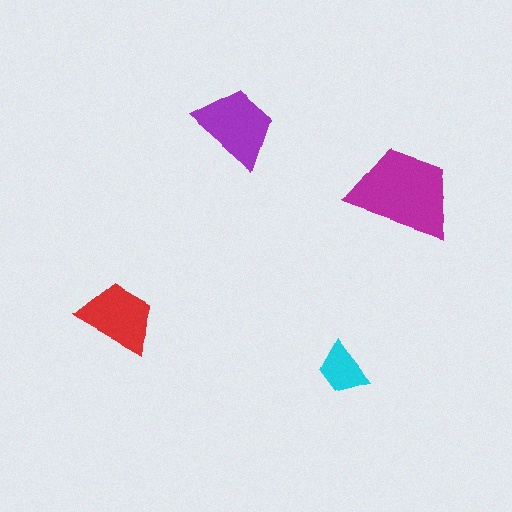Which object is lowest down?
The cyan trapezoid is bottommost.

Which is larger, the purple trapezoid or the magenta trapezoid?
The magenta one.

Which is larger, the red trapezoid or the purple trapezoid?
The purple one.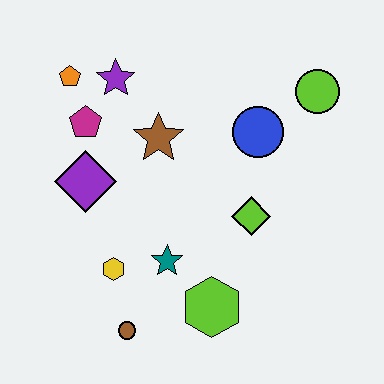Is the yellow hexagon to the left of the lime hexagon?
Yes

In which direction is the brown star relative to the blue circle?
The brown star is to the left of the blue circle.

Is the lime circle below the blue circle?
No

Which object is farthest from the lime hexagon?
The orange pentagon is farthest from the lime hexagon.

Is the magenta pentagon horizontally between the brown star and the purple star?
No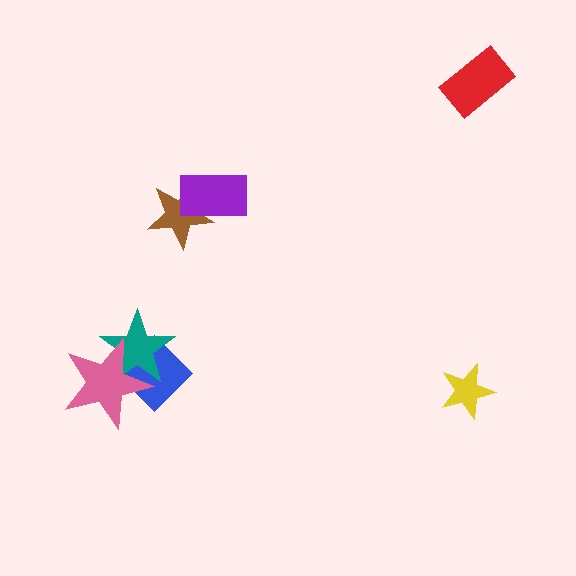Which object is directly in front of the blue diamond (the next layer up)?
The teal star is directly in front of the blue diamond.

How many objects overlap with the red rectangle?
0 objects overlap with the red rectangle.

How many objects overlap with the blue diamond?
2 objects overlap with the blue diamond.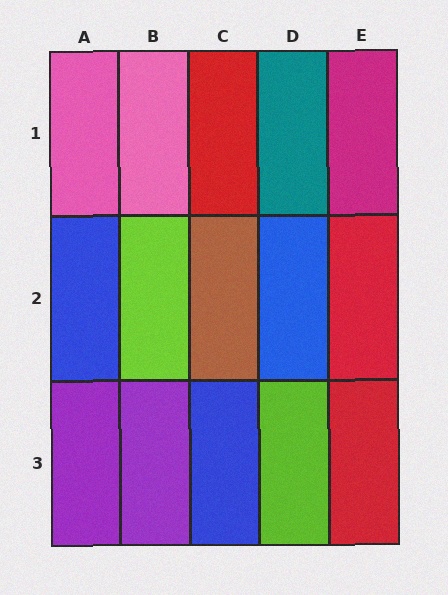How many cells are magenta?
1 cell is magenta.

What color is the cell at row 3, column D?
Lime.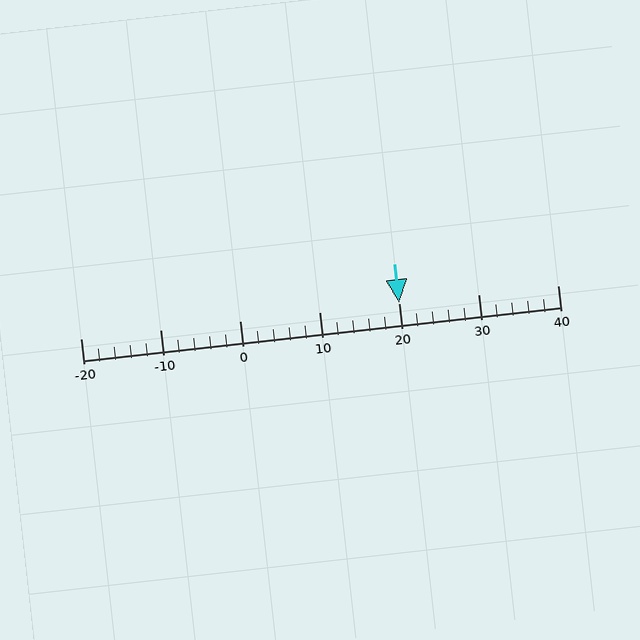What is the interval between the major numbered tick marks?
The major tick marks are spaced 10 units apart.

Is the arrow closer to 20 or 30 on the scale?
The arrow is closer to 20.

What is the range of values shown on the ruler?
The ruler shows values from -20 to 40.